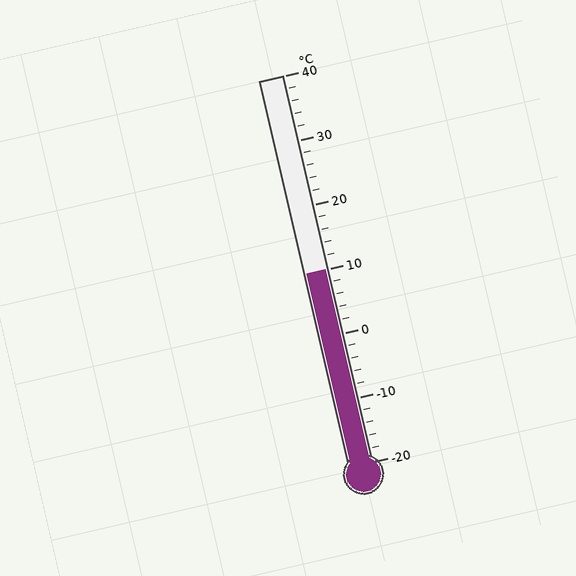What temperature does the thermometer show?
The thermometer shows approximately 10°C.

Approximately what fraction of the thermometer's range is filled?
The thermometer is filled to approximately 50% of its range.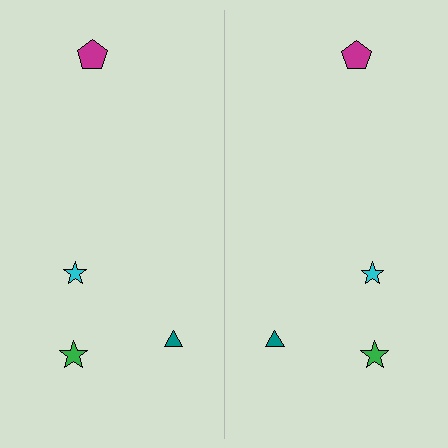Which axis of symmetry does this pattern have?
The pattern has a vertical axis of symmetry running through the center of the image.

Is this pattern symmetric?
Yes, this pattern has bilateral (reflection) symmetry.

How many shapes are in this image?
There are 8 shapes in this image.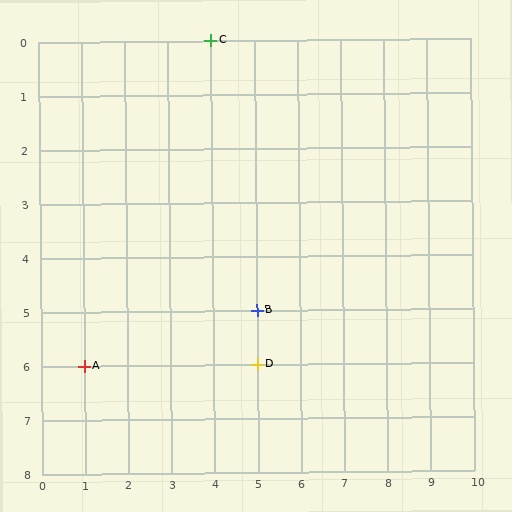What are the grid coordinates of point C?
Point C is at grid coordinates (4, 0).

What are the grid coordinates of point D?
Point D is at grid coordinates (5, 6).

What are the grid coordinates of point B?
Point B is at grid coordinates (5, 5).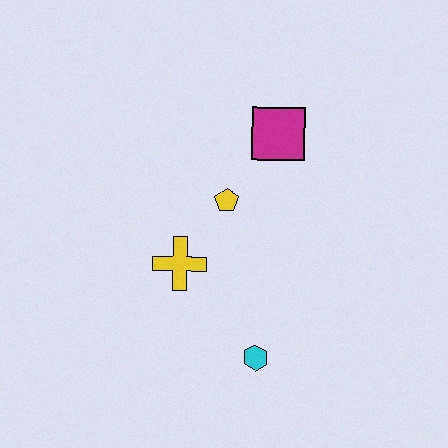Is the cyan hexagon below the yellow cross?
Yes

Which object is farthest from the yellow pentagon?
The cyan hexagon is farthest from the yellow pentagon.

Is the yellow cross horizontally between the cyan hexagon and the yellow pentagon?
No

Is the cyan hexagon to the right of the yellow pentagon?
Yes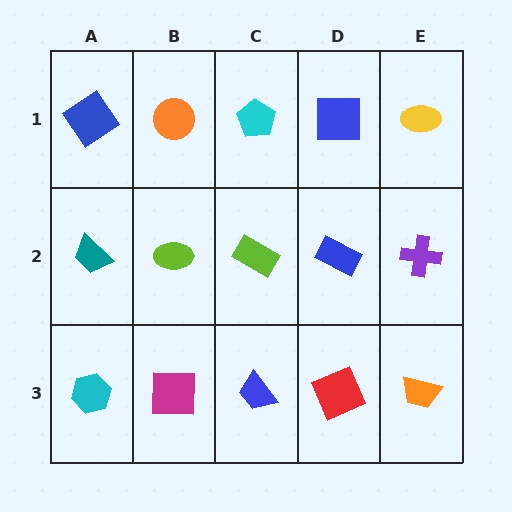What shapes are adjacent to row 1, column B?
A lime ellipse (row 2, column B), a blue diamond (row 1, column A), a cyan pentagon (row 1, column C).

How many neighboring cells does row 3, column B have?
3.